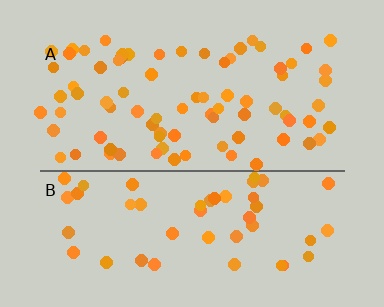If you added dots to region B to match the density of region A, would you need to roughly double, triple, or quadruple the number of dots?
Approximately double.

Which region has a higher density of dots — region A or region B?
A (the top).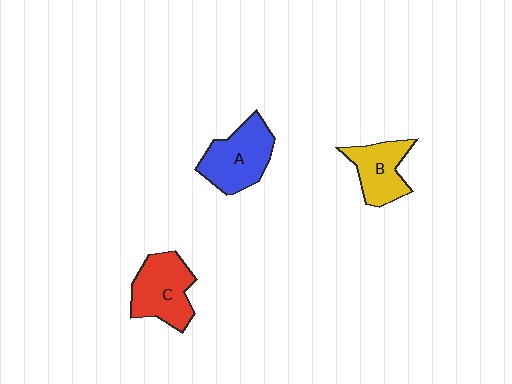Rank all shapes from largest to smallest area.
From largest to smallest: A (blue), C (red), B (yellow).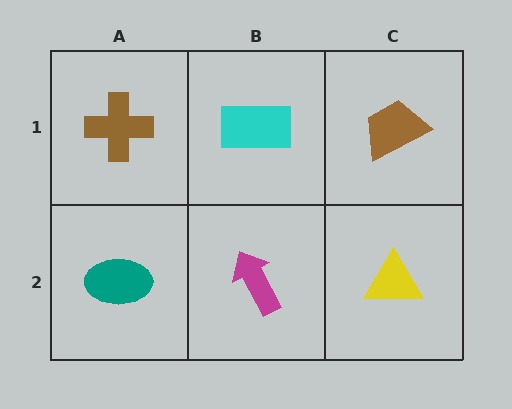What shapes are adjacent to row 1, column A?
A teal ellipse (row 2, column A), a cyan rectangle (row 1, column B).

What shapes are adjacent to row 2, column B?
A cyan rectangle (row 1, column B), a teal ellipse (row 2, column A), a yellow triangle (row 2, column C).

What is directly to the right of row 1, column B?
A brown trapezoid.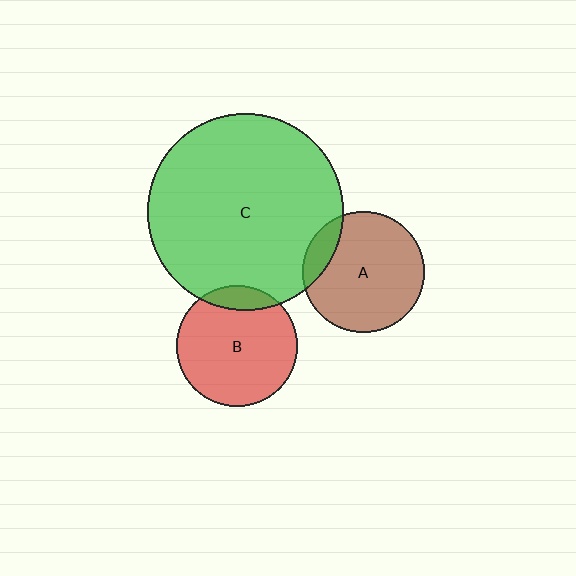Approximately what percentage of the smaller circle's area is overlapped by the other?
Approximately 10%.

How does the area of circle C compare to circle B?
Approximately 2.6 times.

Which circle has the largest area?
Circle C (green).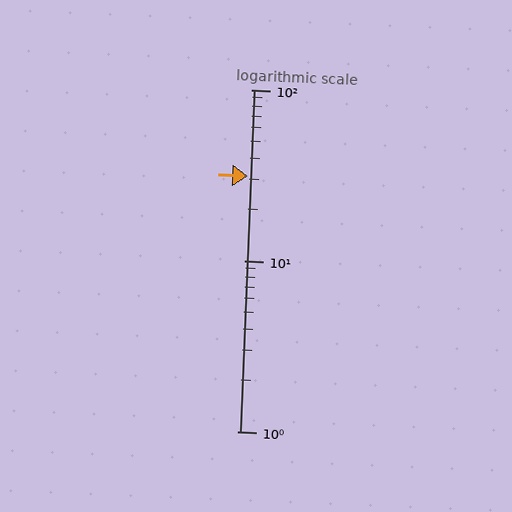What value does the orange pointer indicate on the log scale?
The pointer indicates approximately 31.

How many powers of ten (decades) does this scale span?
The scale spans 2 decades, from 1 to 100.